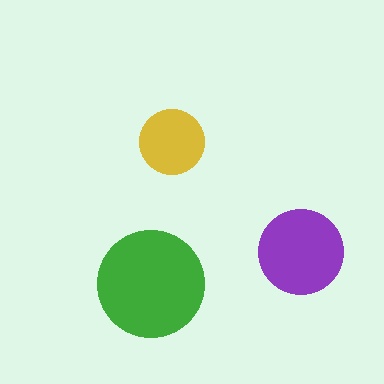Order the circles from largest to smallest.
the green one, the purple one, the yellow one.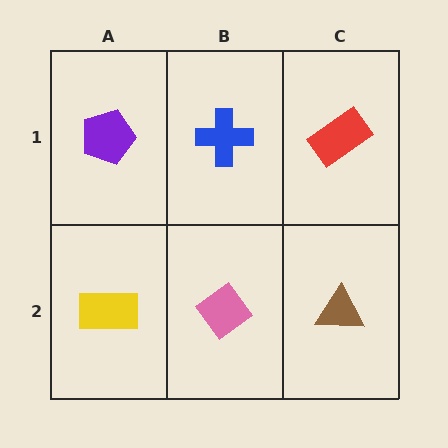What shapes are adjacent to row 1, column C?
A brown triangle (row 2, column C), a blue cross (row 1, column B).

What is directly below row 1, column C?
A brown triangle.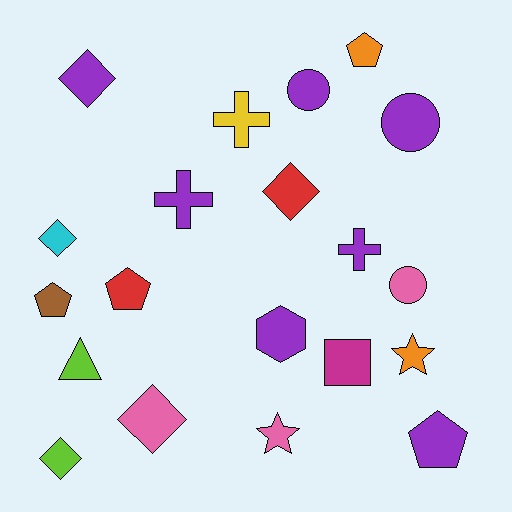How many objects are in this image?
There are 20 objects.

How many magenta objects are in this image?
There is 1 magenta object.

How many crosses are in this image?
There are 3 crosses.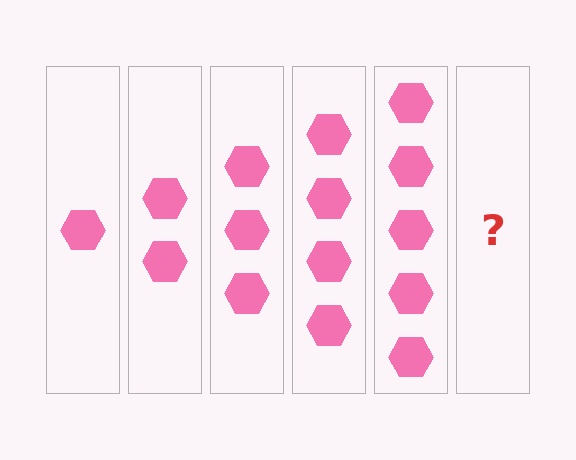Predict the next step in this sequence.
The next step is 6 hexagons.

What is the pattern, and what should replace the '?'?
The pattern is that each step adds one more hexagon. The '?' should be 6 hexagons.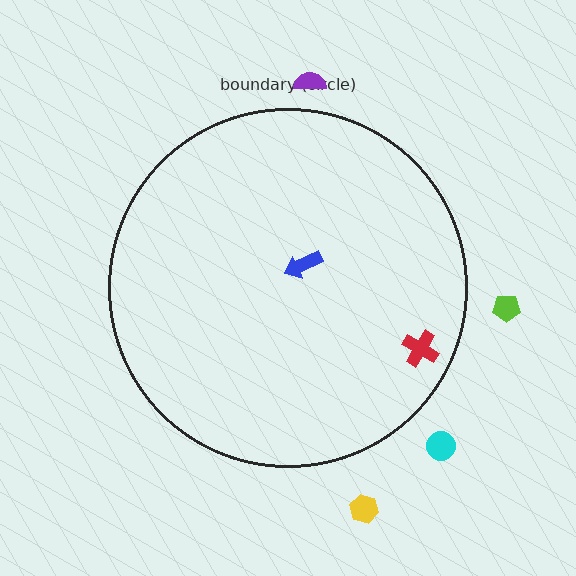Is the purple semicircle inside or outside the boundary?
Outside.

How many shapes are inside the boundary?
2 inside, 4 outside.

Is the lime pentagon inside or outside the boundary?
Outside.